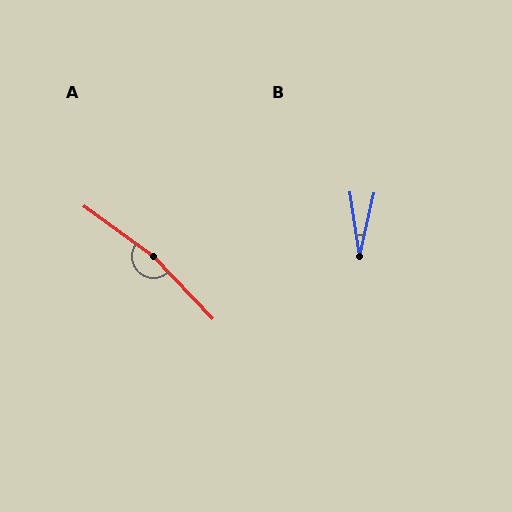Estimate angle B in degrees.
Approximately 22 degrees.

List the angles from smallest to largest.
B (22°), A (170°).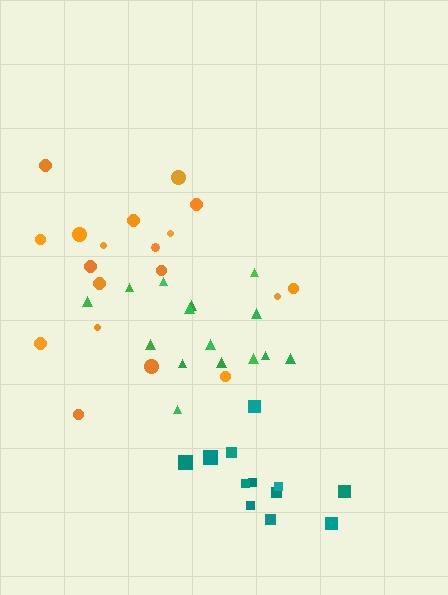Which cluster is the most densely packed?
Green.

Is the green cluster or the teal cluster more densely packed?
Green.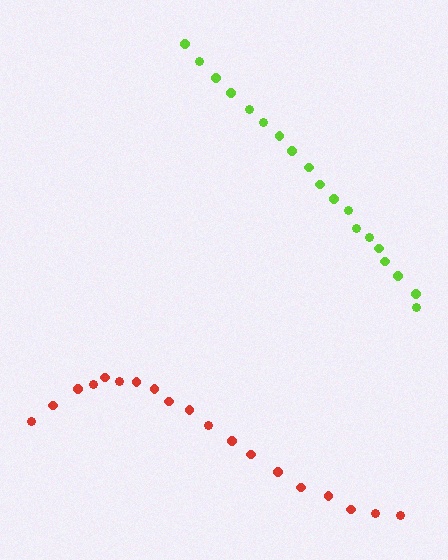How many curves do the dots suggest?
There are 2 distinct paths.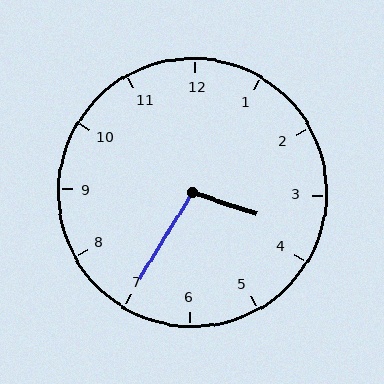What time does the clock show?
3:35.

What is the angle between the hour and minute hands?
Approximately 102 degrees.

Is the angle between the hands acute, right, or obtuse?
It is obtuse.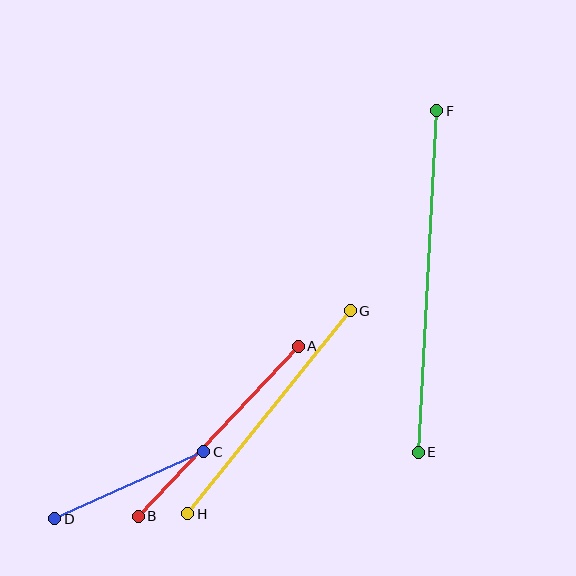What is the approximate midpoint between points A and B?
The midpoint is at approximately (218, 431) pixels.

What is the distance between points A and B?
The distance is approximately 233 pixels.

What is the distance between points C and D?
The distance is approximately 163 pixels.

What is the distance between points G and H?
The distance is approximately 260 pixels.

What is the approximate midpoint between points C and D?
The midpoint is at approximately (129, 485) pixels.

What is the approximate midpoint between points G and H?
The midpoint is at approximately (269, 412) pixels.